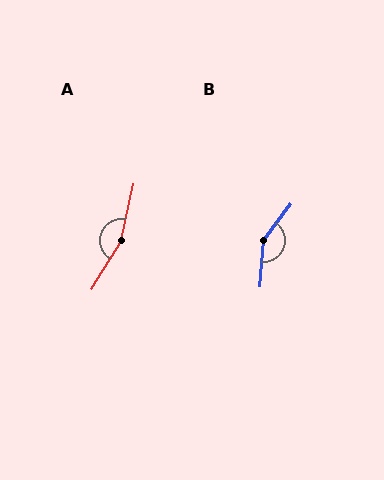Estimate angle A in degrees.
Approximately 161 degrees.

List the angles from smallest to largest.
B (147°), A (161°).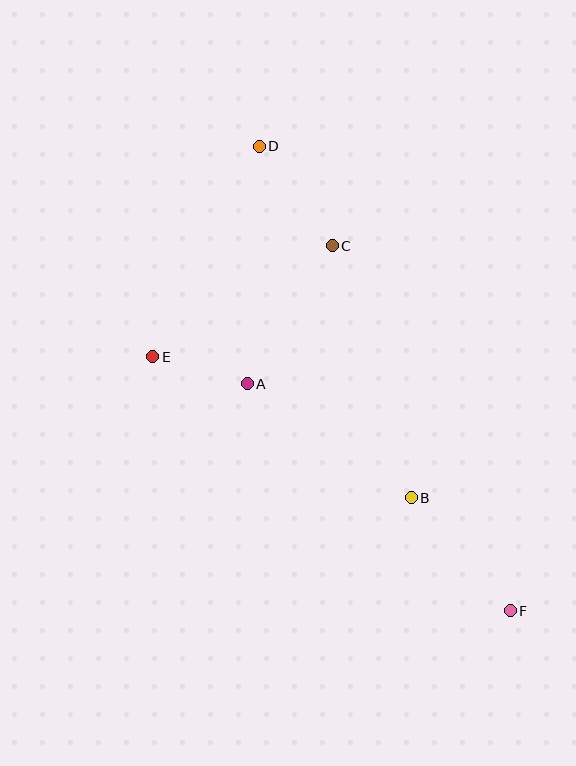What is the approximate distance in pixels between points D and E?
The distance between D and E is approximately 236 pixels.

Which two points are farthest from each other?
Points D and F are farthest from each other.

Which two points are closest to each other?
Points A and E are closest to each other.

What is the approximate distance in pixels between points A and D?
The distance between A and D is approximately 238 pixels.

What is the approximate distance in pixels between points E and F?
The distance between E and F is approximately 438 pixels.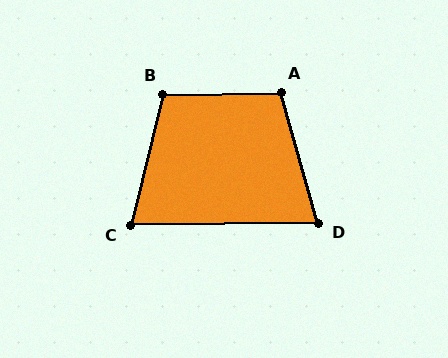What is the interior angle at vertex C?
Approximately 76 degrees (acute).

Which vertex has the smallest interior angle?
D, at approximately 75 degrees.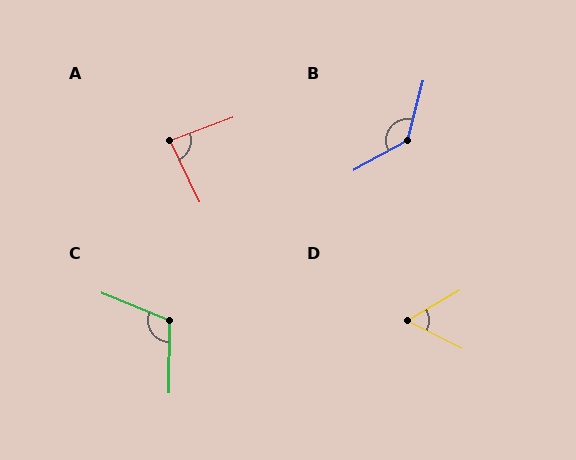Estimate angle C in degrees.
Approximately 111 degrees.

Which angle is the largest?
B, at approximately 133 degrees.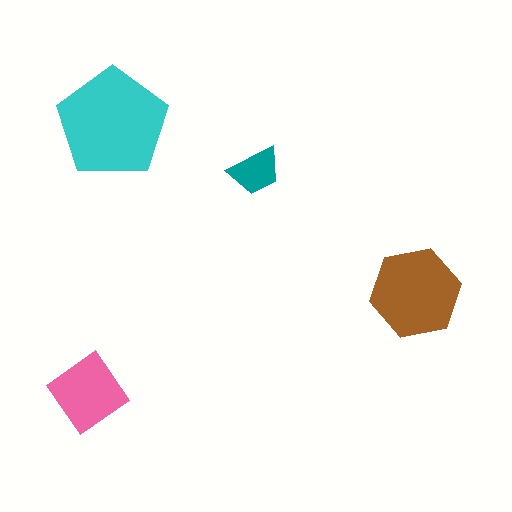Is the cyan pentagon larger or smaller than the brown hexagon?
Larger.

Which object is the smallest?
The teal trapezoid.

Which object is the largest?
The cyan pentagon.